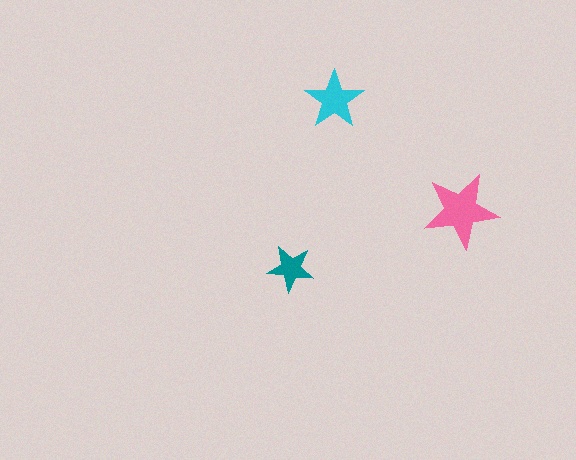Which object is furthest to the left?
The teal star is leftmost.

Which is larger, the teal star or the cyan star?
The cyan one.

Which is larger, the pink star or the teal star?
The pink one.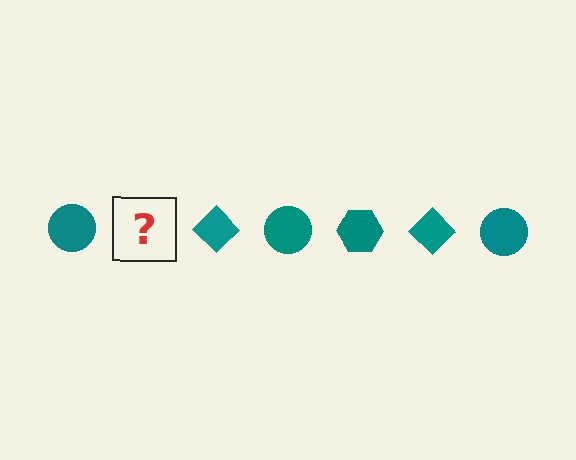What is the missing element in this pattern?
The missing element is a teal hexagon.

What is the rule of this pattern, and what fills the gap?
The rule is that the pattern cycles through circle, hexagon, diamond shapes in teal. The gap should be filled with a teal hexagon.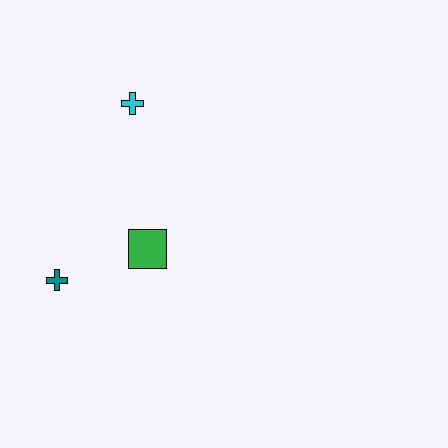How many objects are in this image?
There are 3 objects.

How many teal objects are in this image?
There is 1 teal object.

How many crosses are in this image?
There are 2 crosses.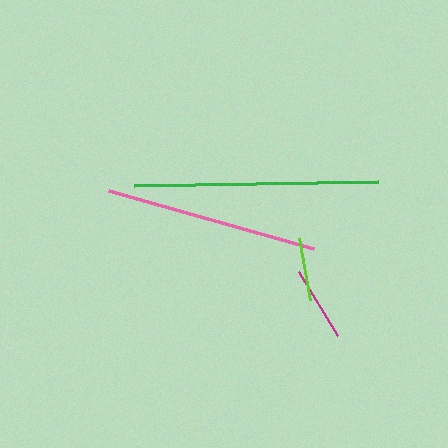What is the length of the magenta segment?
The magenta segment is approximately 75 pixels long.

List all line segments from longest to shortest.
From longest to shortest: green, pink, magenta, lime.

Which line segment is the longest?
The green line is the longest at approximately 244 pixels.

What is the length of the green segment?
The green segment is approximately 244 pixels long.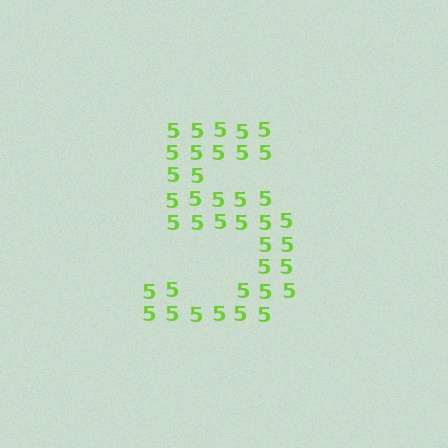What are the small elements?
The small elements are digit 5's.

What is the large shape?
The large shape is the digit 5.